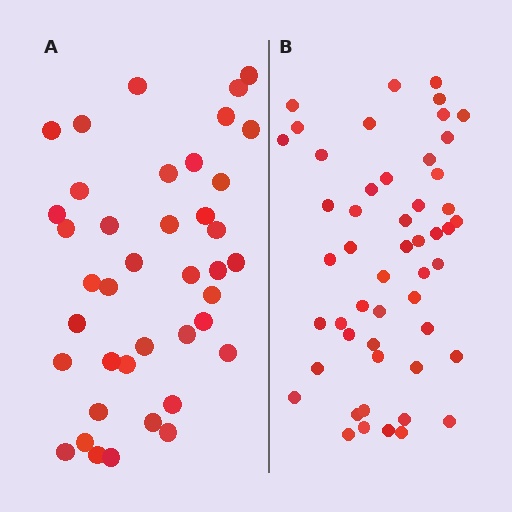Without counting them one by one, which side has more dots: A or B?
Region B (the right region) has more dots.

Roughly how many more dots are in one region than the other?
Region B has roughly 12 or so more dots than region A.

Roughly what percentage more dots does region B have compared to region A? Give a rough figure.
About 30% more.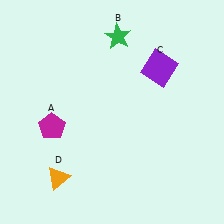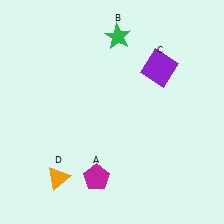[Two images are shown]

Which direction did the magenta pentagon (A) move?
The magenta pentagon (A) moved down.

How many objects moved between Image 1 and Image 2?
1 object moved between the two images.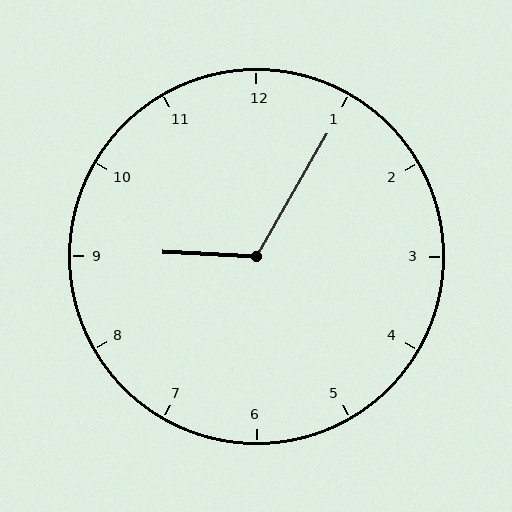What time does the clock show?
9:05.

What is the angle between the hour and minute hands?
Approximately 118 degrees.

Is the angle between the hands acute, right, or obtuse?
It is obtuse.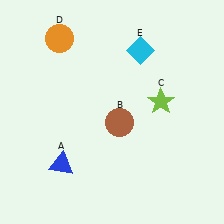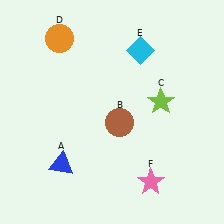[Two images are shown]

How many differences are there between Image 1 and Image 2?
There is 1 difference between the two images.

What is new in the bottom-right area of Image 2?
A pink star (F) was added in the bottom-right area of Image 2.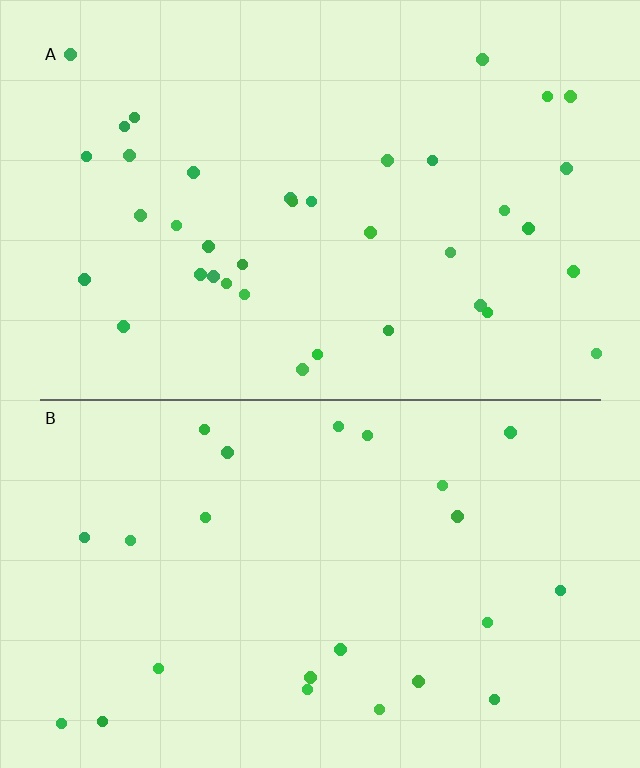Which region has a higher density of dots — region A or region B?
A (the top).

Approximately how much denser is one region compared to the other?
Approximately 1.6× — region A over region B.